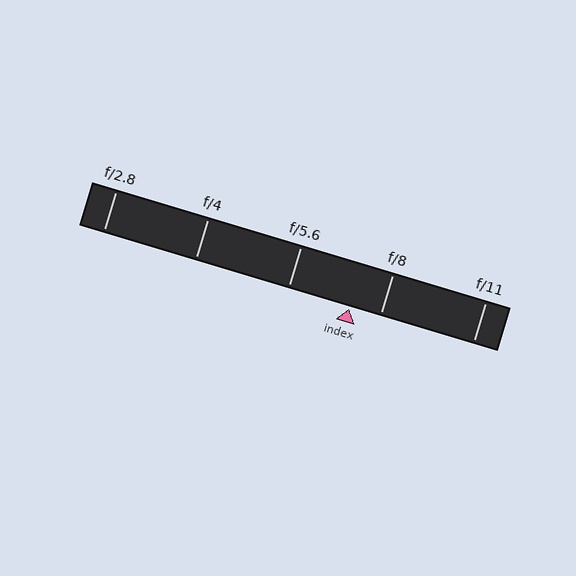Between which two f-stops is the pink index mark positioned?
The index mark is between f/5.6 and f/8.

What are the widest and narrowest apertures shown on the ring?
The widest aperture shown is f/2.8 and the narrowest is f/11.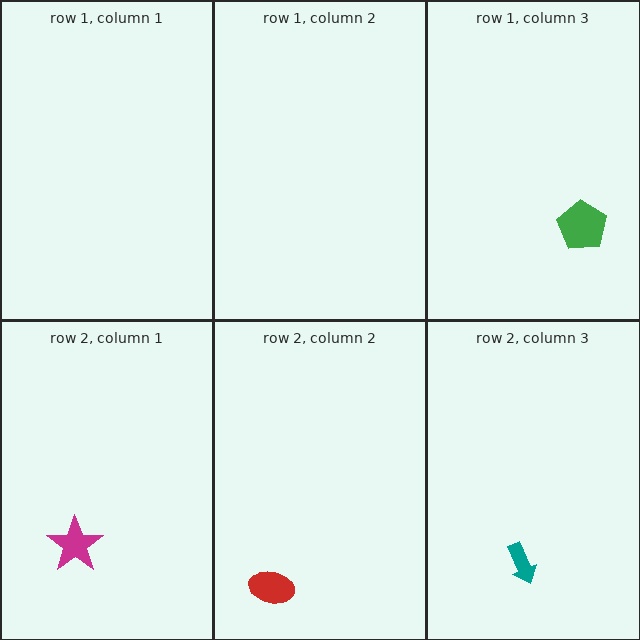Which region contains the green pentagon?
The row 1, column 3 region.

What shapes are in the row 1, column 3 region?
The green pentagon.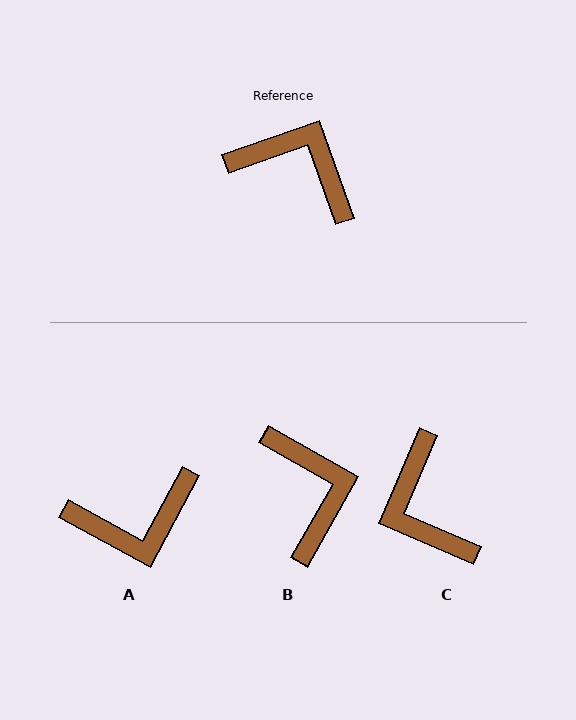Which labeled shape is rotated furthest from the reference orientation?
A, about 138 degrees away.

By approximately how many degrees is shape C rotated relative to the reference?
Approximately 137 degrees counter-clockwise.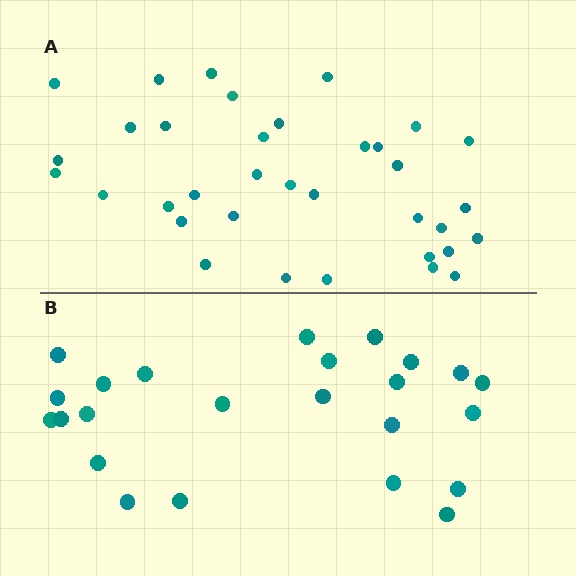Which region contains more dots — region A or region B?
Region A (the top region) has more dots.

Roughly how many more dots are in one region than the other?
Region A has roughly 12 or so more dots than region B.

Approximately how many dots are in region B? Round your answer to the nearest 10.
About 20 dots. (The exact count is 24, which rounds to 20.)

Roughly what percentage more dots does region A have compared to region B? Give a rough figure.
About 45% more.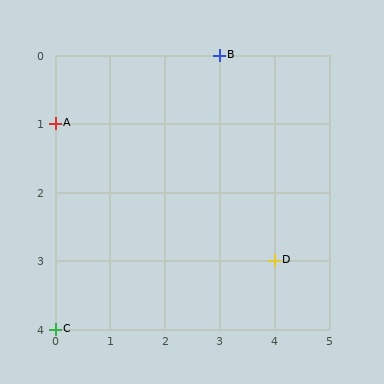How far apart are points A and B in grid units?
Points A and B are 3 columns and 1 row apart (about 3.2 grid units diagonally).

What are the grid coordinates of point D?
Point D is at grid coordinates (4, 3).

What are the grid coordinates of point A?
Point A is at grid coordinates (0, 1).